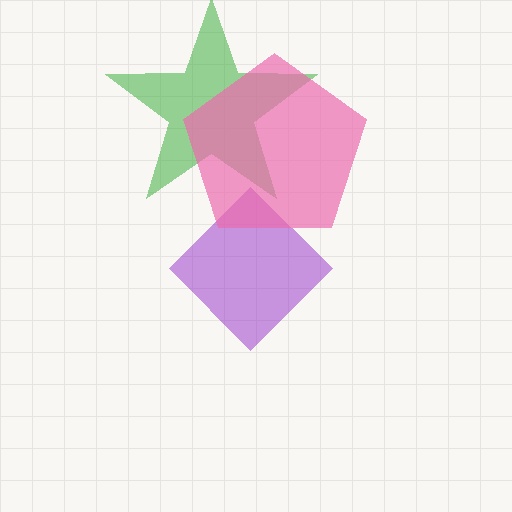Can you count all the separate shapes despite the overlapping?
Yes, there are 3 separate shapes.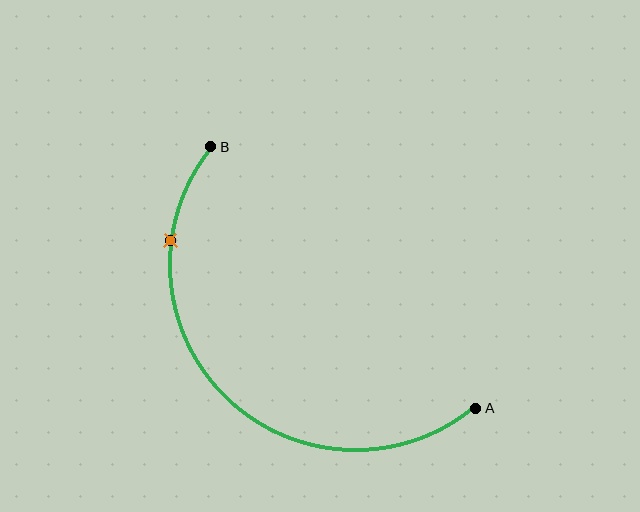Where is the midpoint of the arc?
The arc midpoint is the point on the curve farthest from the straight line joining A and B. It sits below and to the left of that line.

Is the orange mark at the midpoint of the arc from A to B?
No. The orange mark lies on the arc but is closer to endpoint B. The arc midpoint would be at the point on the curve equidistant along the arc from both A and B.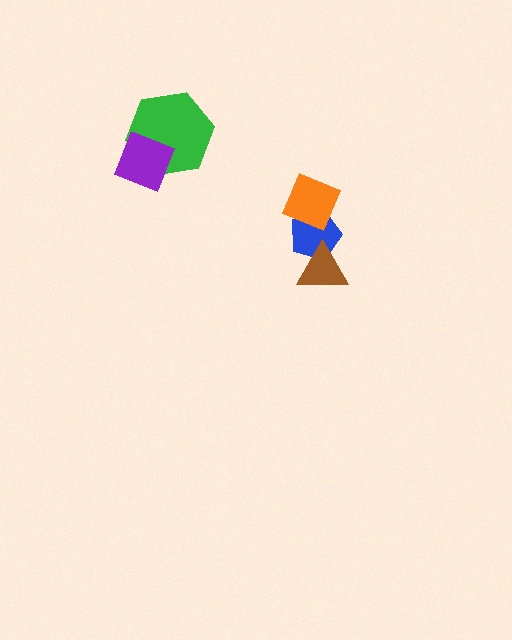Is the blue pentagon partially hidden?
Yes, it is partially covered by another shape.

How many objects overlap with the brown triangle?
1 object overlaps with the brown triangle.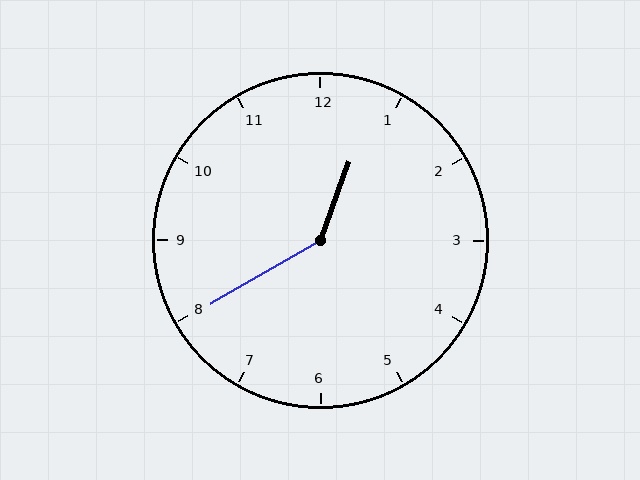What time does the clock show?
12:40.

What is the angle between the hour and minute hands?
Approximately 140 degrees.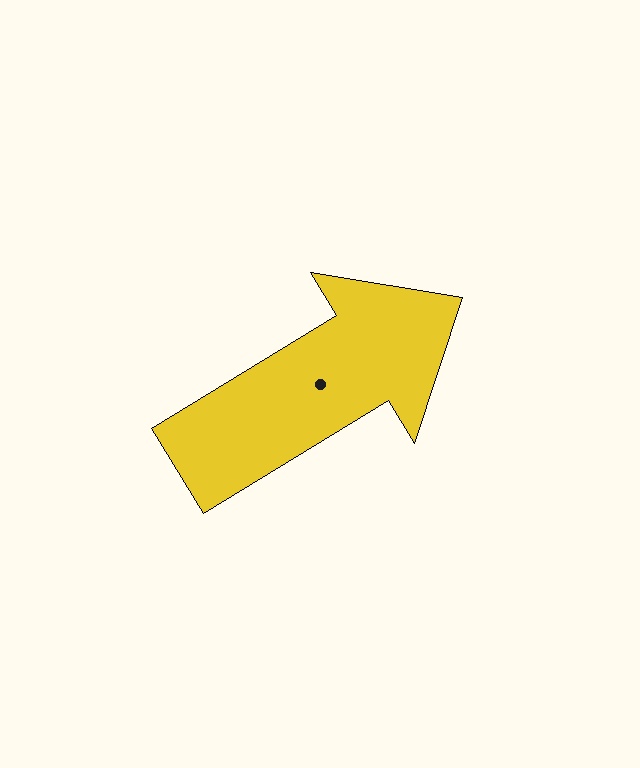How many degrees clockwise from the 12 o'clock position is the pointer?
Approximately 59 degrees.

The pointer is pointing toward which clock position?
Roughly 2 o'clock.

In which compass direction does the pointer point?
Northeast.